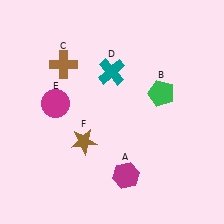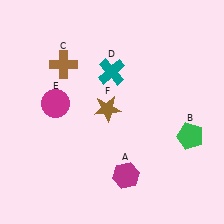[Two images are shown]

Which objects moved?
The objects that moved are: the green pentagon (B), the brown star (F).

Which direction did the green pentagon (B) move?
The green pentagon (B) moved down.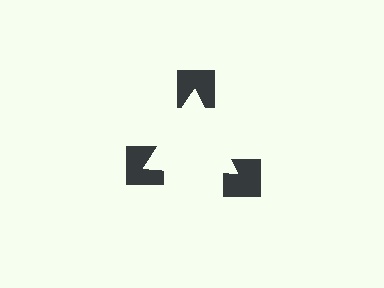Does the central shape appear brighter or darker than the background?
It typically appears slightly brighter than the background, even though no actual brightness change is drawn.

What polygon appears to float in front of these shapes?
An illusory triangle — its edges are inferred from the aligned wedge cuts in the notched squares, not physically drawn.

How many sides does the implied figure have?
3 sides.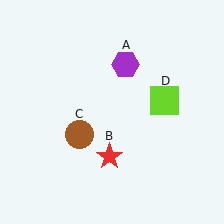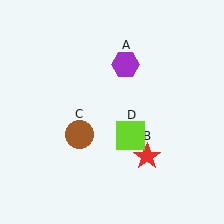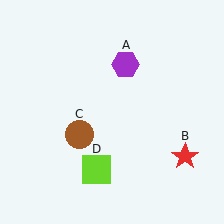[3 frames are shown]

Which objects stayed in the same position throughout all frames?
Purple hexagon (object A) and brown circle (object C) remained stationary.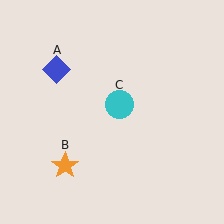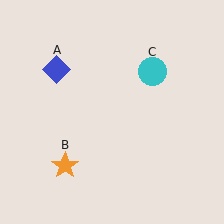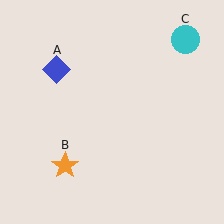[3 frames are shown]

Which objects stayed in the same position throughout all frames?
Blue diamond (object A) and orange star (object B) remained stationary.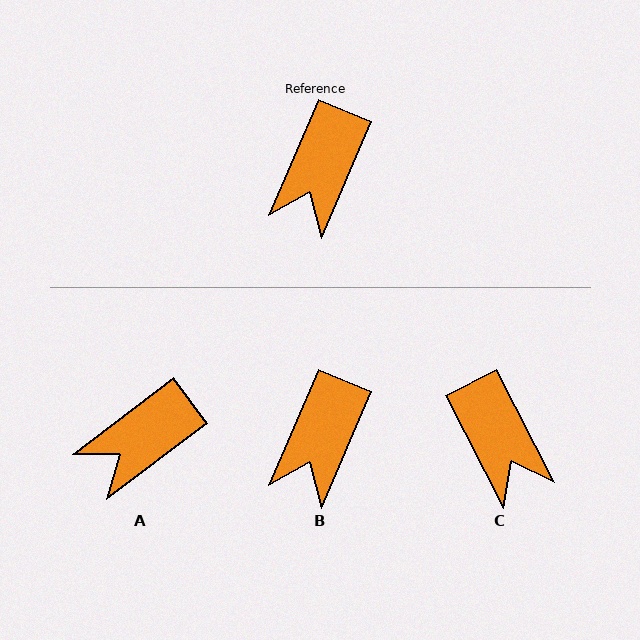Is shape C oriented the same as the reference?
No, it is off by about 50 degrees.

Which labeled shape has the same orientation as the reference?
B.